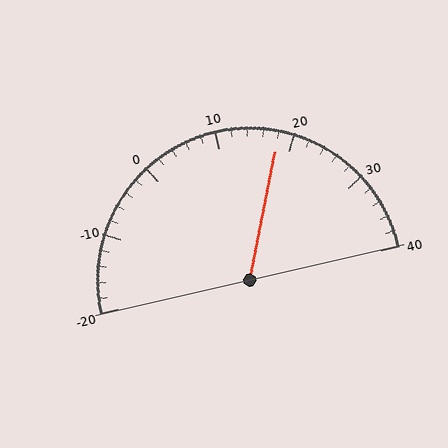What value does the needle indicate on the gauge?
The needle indicates approximately 18.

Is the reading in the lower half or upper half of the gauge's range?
The reading is in the upper half of the range (-20 to 40).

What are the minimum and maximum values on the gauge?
The gauge ranges from -20 to 40.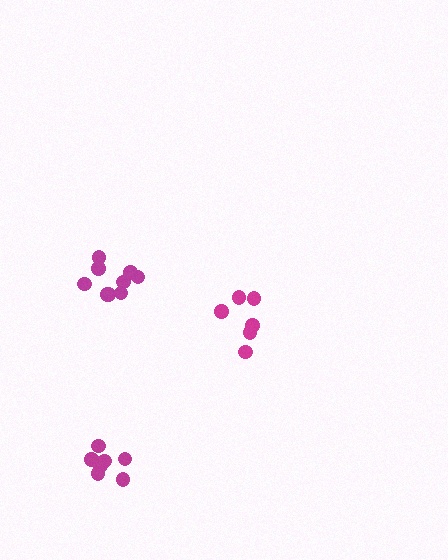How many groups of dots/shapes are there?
There are 3 groups.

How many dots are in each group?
Group 1: 9 dots, Group 2: 6 dots, Group 3: 8 dots (23 total).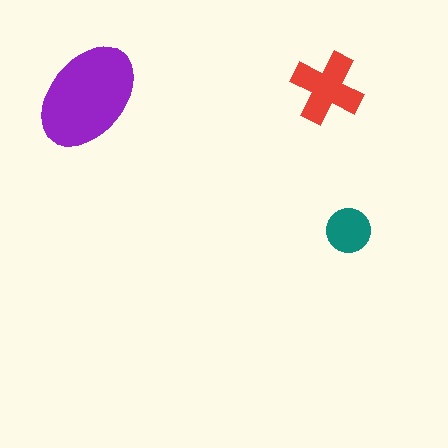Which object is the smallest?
The teal circle.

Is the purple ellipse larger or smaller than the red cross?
Larger.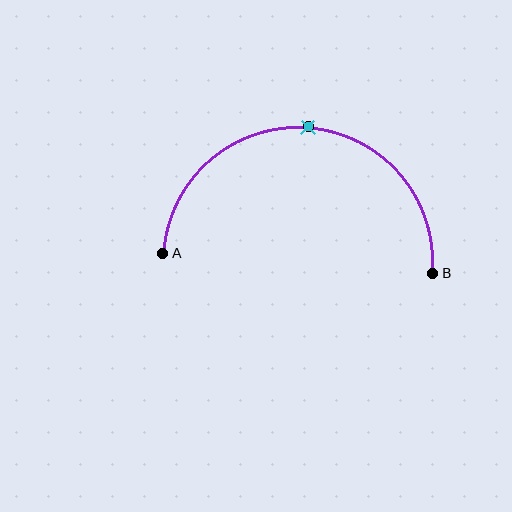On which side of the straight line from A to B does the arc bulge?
The arc bulges above the straight line connecting A and B.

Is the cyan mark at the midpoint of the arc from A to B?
Yes. The cyan mark lies on the arc at equal arc-length from both A and B — it is the arc midpoint.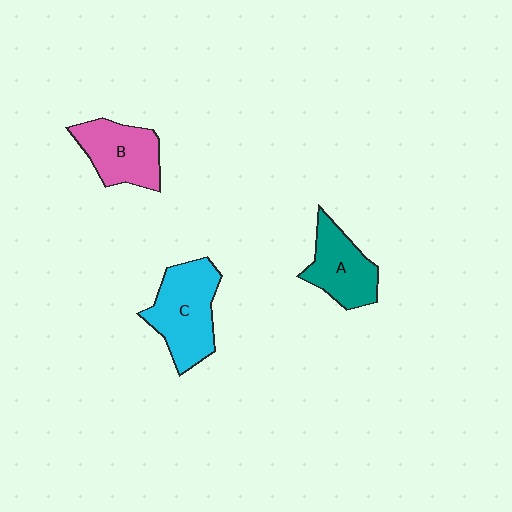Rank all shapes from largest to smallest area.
From largest to smallest: C (cyan), B (pink), A (teal).